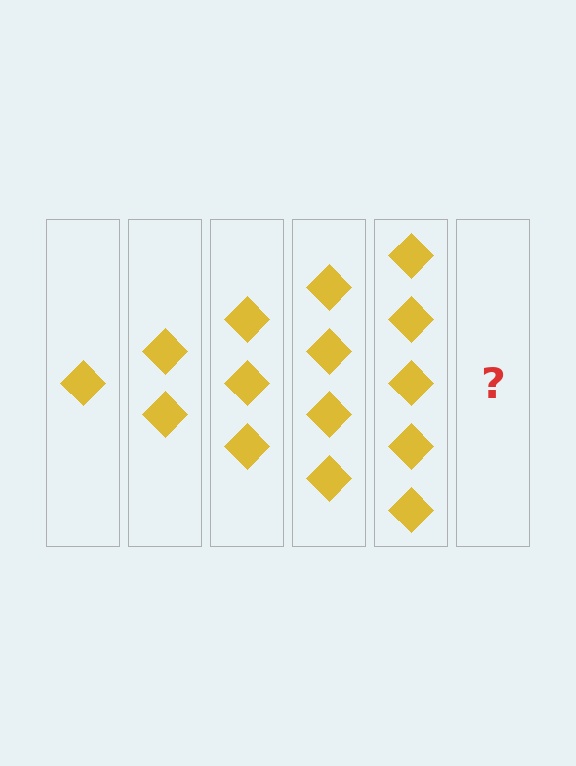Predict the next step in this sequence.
The next step is 6 diamonds.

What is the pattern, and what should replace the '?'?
The pattern is that each step adds one more diamond. The '?' should be 6 diamonds.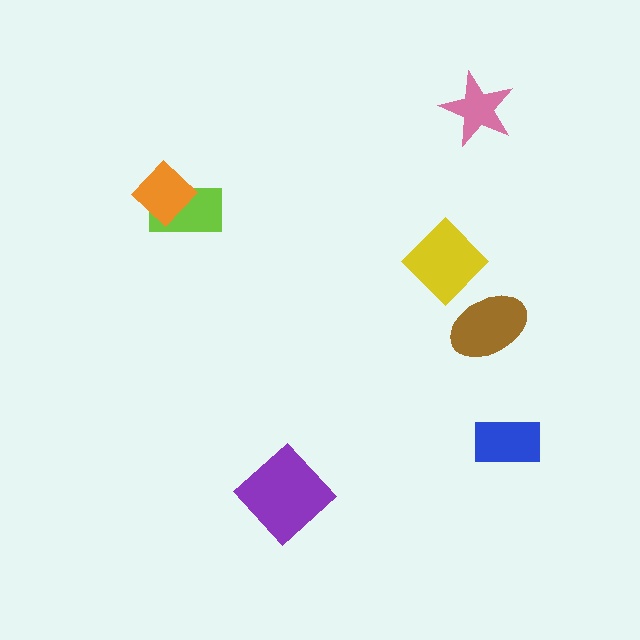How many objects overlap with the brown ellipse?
0 objects overlap with the brown ellipse.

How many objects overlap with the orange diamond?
1 object overlaps with the orange diamond.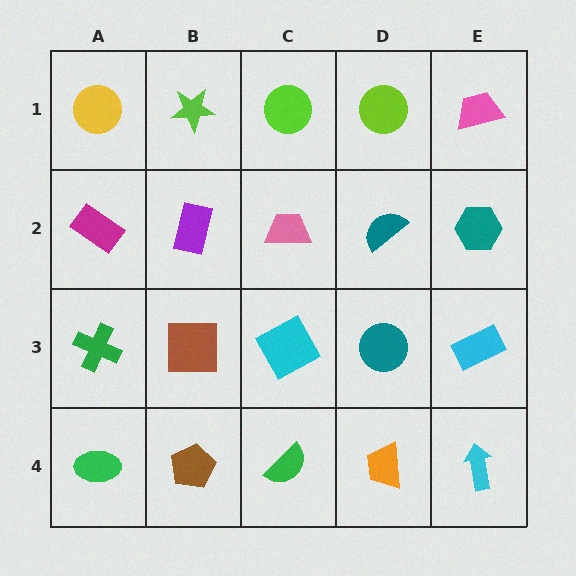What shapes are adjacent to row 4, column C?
A cyan square (row 3, column C), a brown pentagon (row 4, column B), an orange trapezoid (row 4, column D).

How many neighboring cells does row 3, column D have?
4.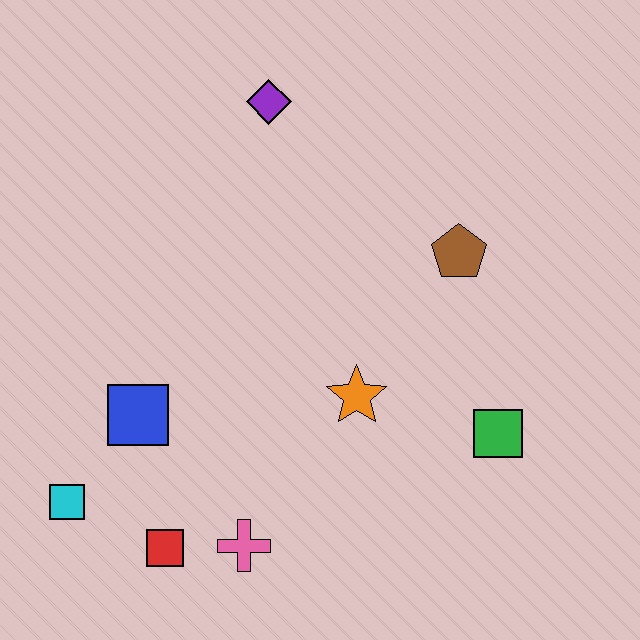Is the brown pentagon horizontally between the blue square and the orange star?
No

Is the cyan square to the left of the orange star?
Yes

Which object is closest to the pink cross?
The red square is closest to the pink cross.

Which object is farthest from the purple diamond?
The red square is farthest from the purple diamond.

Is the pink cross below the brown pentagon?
Yes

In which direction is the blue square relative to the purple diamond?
The blue square is below the purple diamond.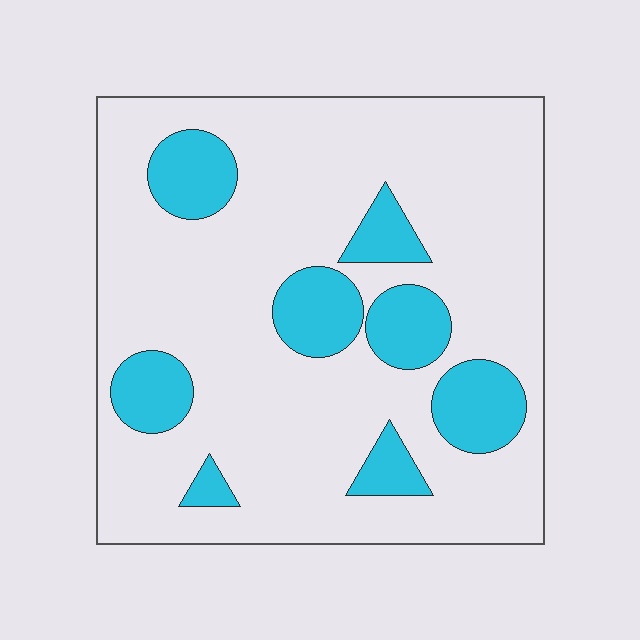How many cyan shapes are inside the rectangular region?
8.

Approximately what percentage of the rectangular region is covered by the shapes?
Approximately 20%.